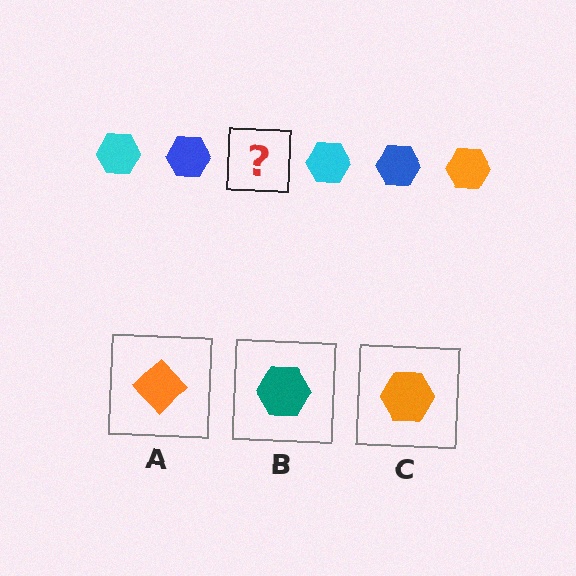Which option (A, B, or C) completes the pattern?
C.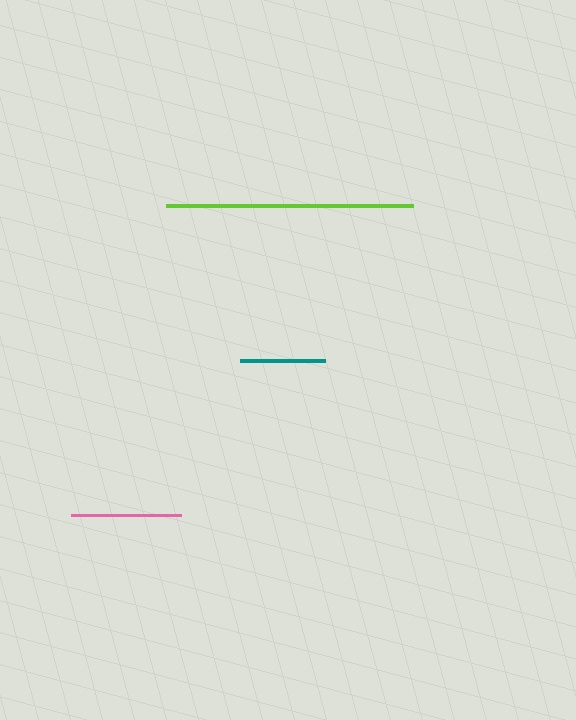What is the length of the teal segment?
The teal segment is approximately 84 pixels long.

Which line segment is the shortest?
The teal line is the shortest at approximately 84 pixels.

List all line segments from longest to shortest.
From longest to shortest: lime, pink, teal.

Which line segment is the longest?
The lime line is the longest at approximately 247 pixels.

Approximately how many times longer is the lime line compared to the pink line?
The lime line is approximately 2.2 times the length of the pink line.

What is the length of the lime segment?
The lime segment is approximately 247 pixels long.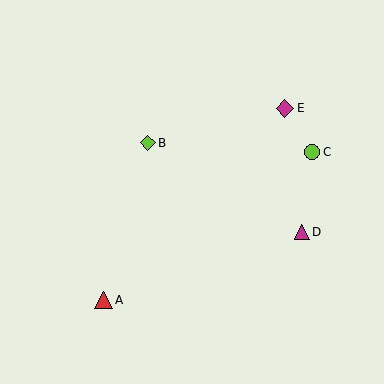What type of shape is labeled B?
Shape B is a lime diamond.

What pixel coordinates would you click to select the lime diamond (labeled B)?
Click at (148, 143) to select the lime diamond B.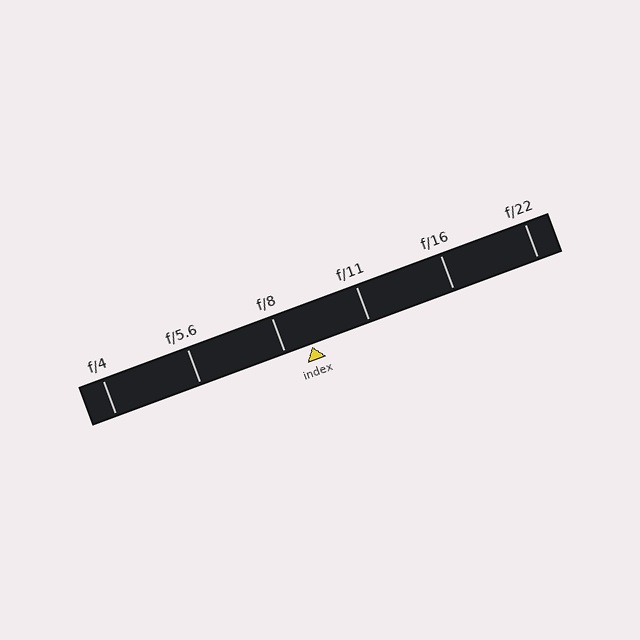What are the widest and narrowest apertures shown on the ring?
The widest aperture shown is f/4 and the narrowest is f/22.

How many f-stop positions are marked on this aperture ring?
There are 6 f-stop positions marked.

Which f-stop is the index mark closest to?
The index mark is closest to f/8.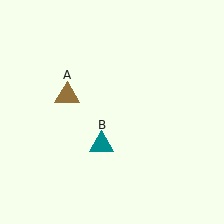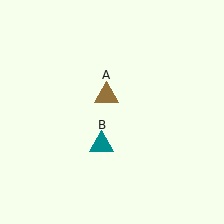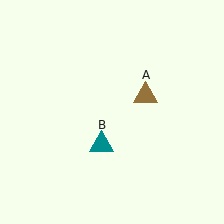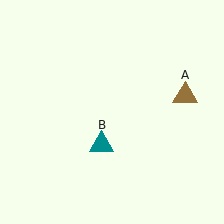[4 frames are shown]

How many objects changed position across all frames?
1 object changed position: brown triangle (object A).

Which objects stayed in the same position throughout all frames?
Teal triangle (object B) remained stationary.